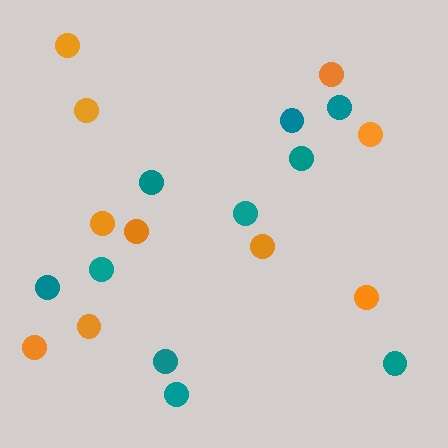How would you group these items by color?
There are 2 groups: one group of orange circles (10) and one group of teal circles (10).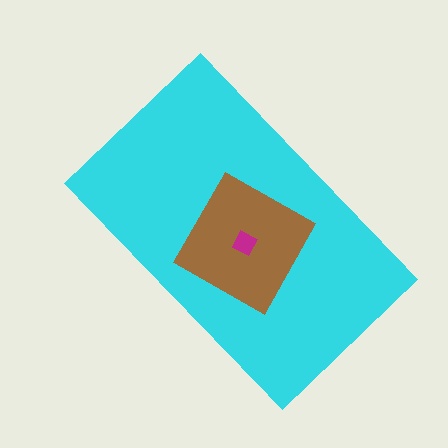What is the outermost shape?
The cyan rectangle.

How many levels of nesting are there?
3.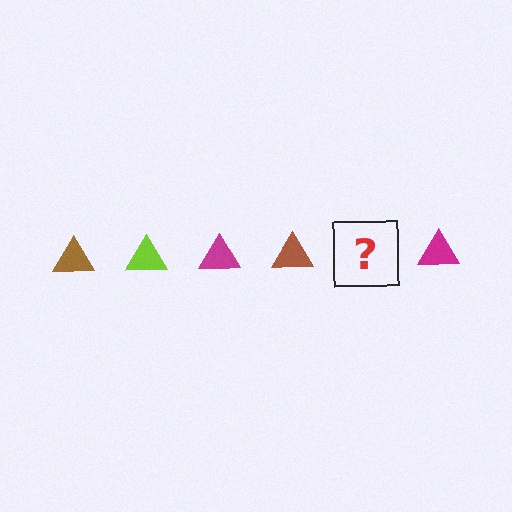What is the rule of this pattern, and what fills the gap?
The rule is that the pattern cycles through brown, lime, magenta triangles. The gap should be filled with a lime triangle.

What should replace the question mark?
The question mark should be replaced with a lime triangle.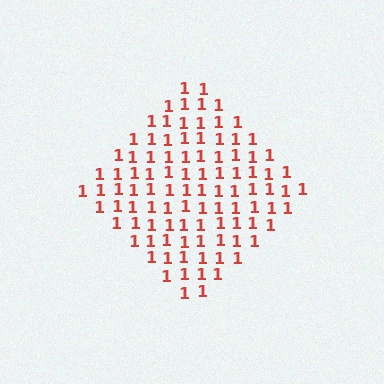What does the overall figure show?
The overall figure shows a diamond.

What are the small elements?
The small elements are digit 1's.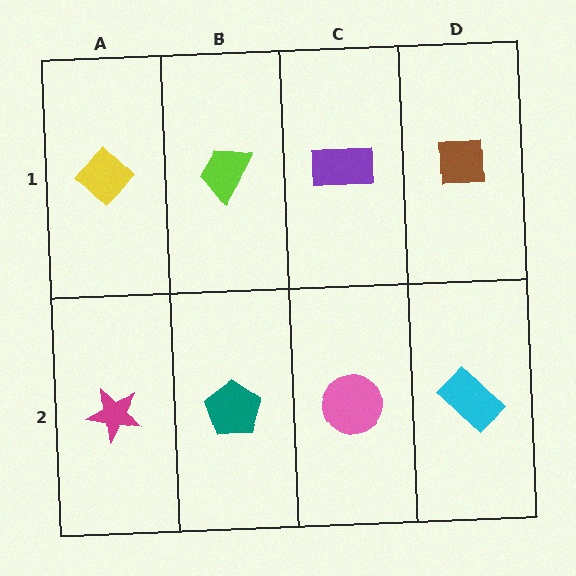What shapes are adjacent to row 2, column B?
A lime trapezoid (row 1, column B), a magenta star (row 2, column A), a pink circle (row 2, column C).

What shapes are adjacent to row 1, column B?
A teal pentagon (row 2, column B), a yellow diamond (row 1, column A), a purple rectangle (row 1, column C).